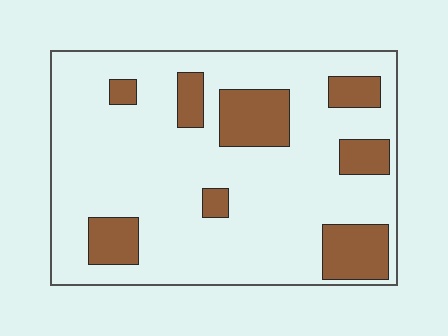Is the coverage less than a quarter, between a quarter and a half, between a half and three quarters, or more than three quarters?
Less than a quarter.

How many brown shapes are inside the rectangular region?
8.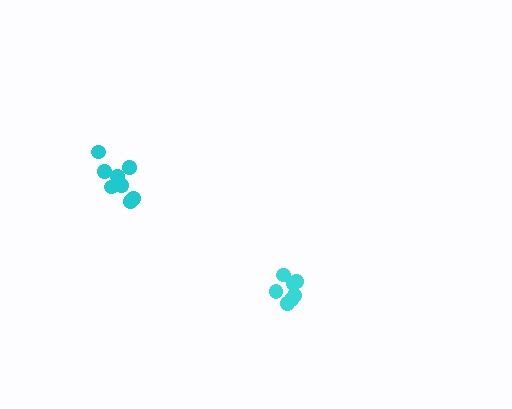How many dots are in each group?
Group 1: 8 dots, Group 2: 7 dots (15 total).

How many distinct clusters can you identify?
There are 2 distinct clusters.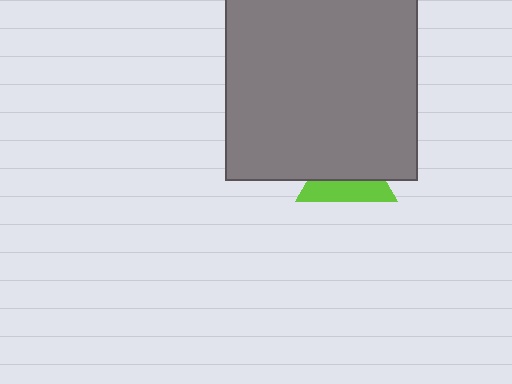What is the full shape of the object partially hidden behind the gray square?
The partially hidden object is a lime triangle.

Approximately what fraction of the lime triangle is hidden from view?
Roughly 60% of the lime triangle is hidden behind the gray square.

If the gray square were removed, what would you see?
You would see the complete lime triangle.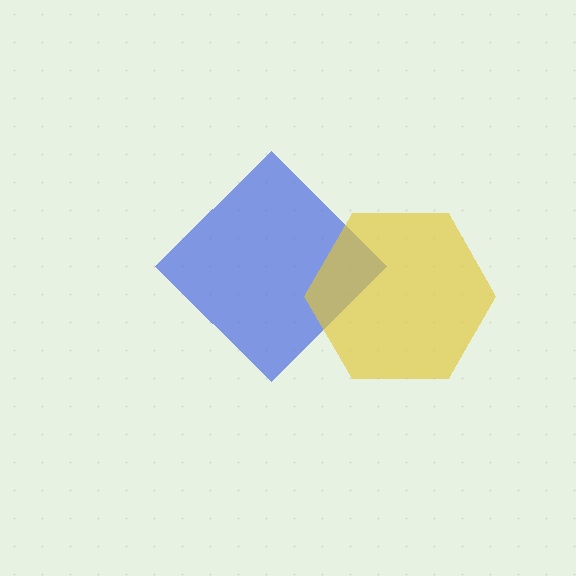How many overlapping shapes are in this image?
There are 2 overlapping shapes in the image.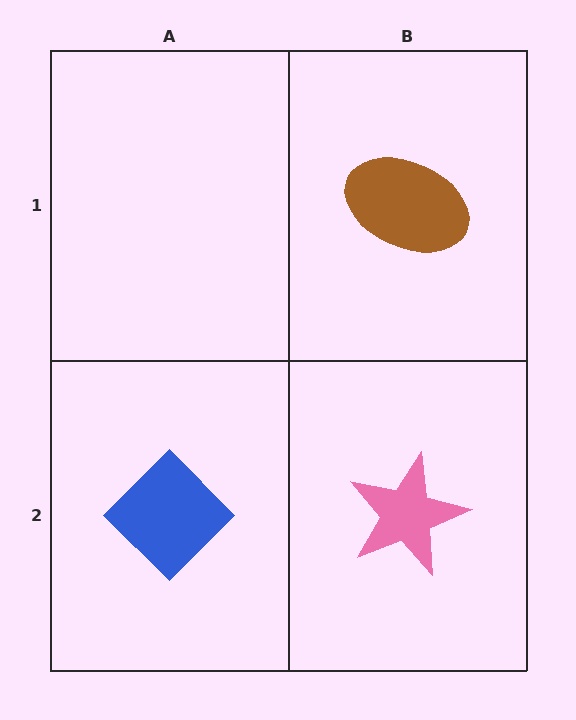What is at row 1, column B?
A brown ellipse.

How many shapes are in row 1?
1 shape.